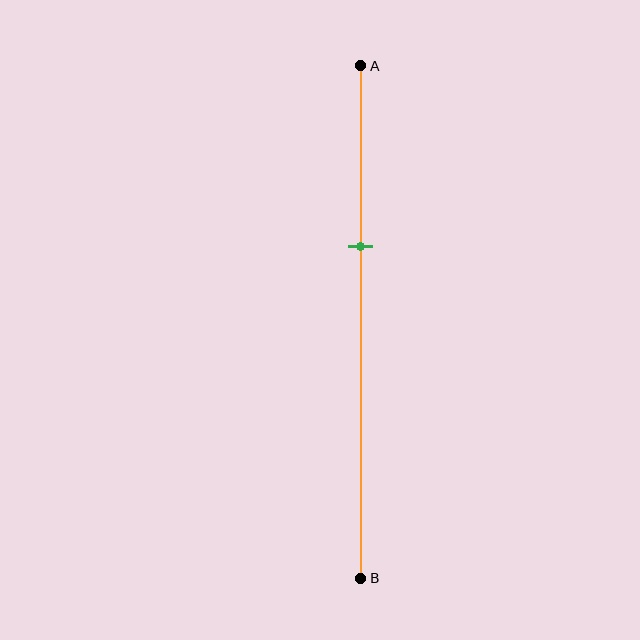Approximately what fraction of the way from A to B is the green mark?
The green mark is approximately 35% of the way from A to B.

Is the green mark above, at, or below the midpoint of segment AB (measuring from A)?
The green mark is above the midpoint of segment AB.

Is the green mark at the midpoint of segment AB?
No, the mark is at about 35% from A, not at the 50% midpoint.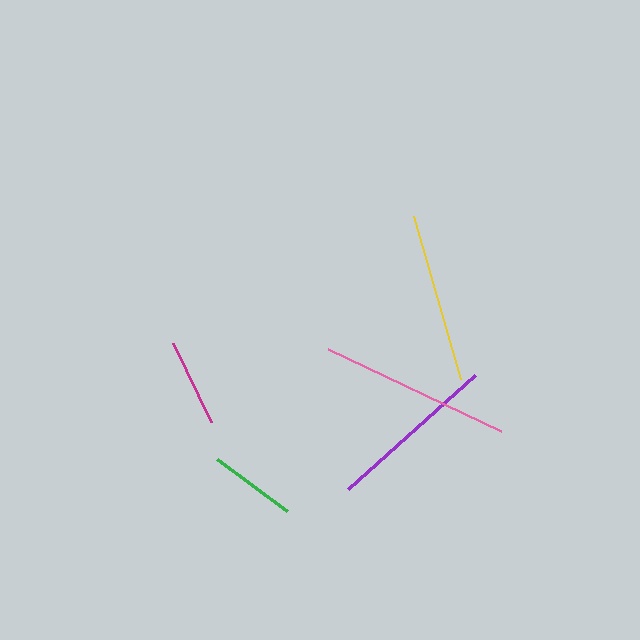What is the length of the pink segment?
The pink segment is approximately 191 pixels long.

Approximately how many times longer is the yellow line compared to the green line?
The yellow line is approximately 1.9 times the length of the green line.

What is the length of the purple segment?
The purple segment is approximately 171 pixels long.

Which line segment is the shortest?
The green line is the shortest at approximately 88 pixels.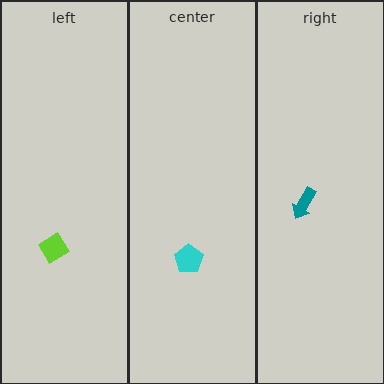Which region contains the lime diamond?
The left region.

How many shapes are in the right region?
1.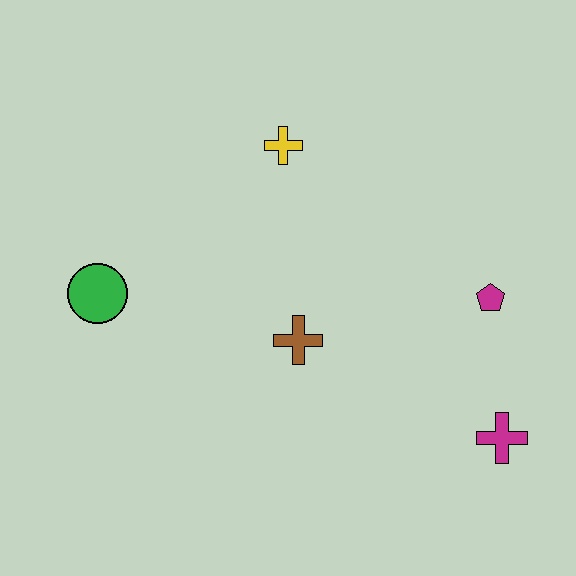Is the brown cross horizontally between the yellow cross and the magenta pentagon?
Yes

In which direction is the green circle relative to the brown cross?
The green circle is to the left of the brown cross.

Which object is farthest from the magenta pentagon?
The green circle is farthest from the magenta pentagon.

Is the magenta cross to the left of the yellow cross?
No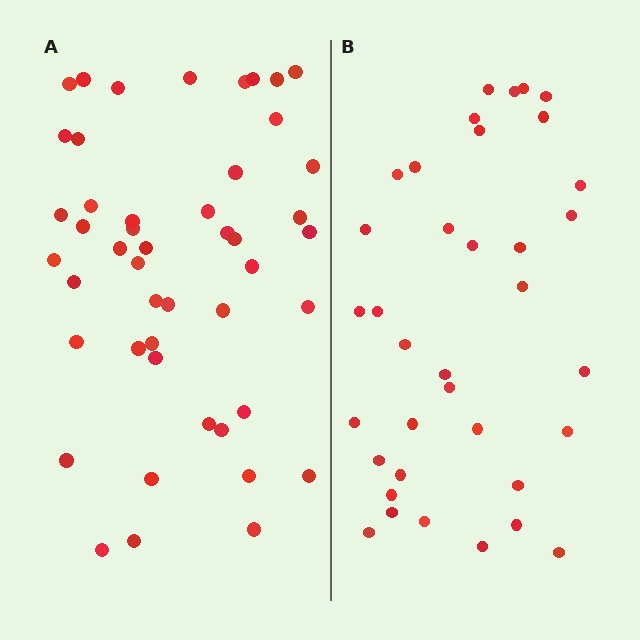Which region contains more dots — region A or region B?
Region A (the left region) has more dots.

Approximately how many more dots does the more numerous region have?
Region A has roughly 12 or so more dots than region B.